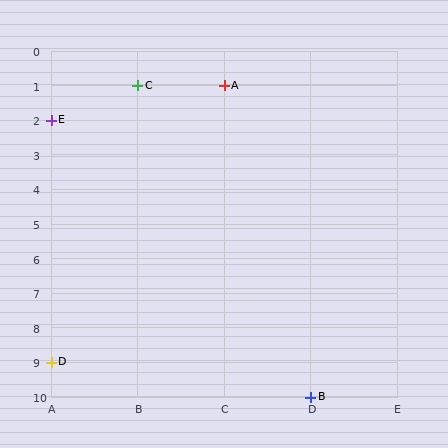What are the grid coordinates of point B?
Point B is at grid coordinates (D, 10).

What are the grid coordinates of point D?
Point D is at grid coordinates (A, 9).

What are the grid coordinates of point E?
Point E is at grid coordinates (A, 2).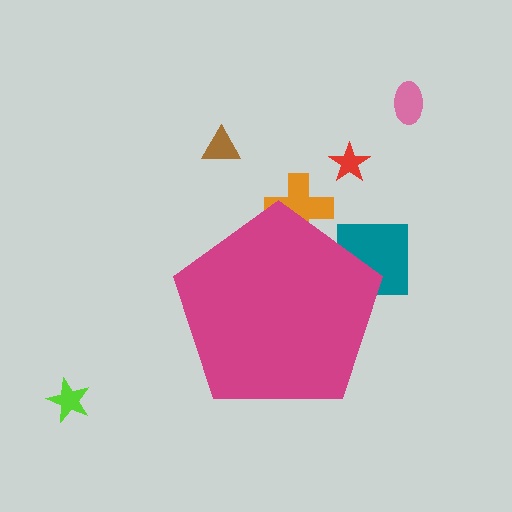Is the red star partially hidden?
No, the red star is fully visible.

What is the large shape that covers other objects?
A magenta pentagon.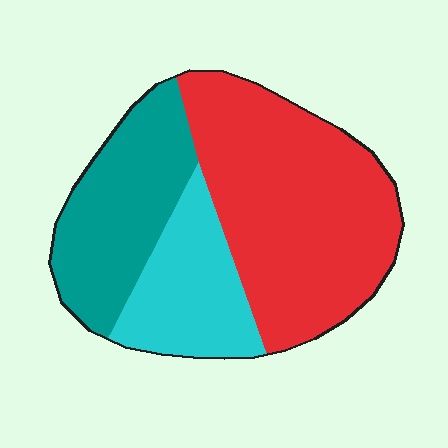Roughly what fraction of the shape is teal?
Teal covers 28% of the shape.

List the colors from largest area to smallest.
From largest to smallest: red, teal, cyan.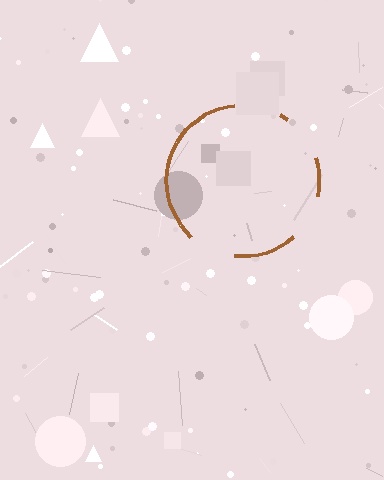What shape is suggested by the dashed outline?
The dashed outline suggests a circle.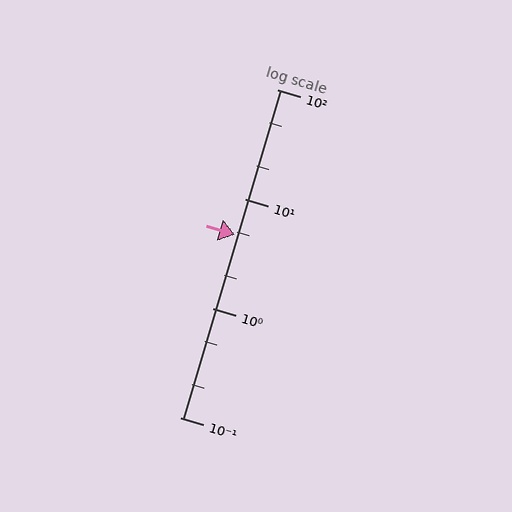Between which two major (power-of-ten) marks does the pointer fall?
The pointer is between 1 and 10.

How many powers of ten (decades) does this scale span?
The scale spans 3 decades, from 0.1 to 100.